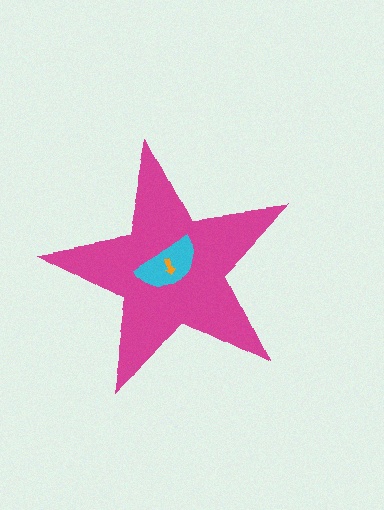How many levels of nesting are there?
3.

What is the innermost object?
The orange arrow.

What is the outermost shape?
The magenta star.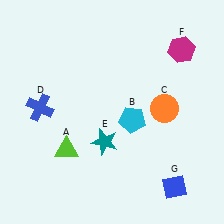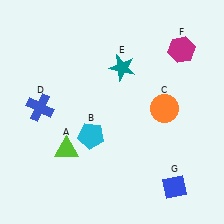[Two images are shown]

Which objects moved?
The objects that moved are: the cyan pentagon (B), the teal star (E).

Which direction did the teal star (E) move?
The teal star (E) moved up.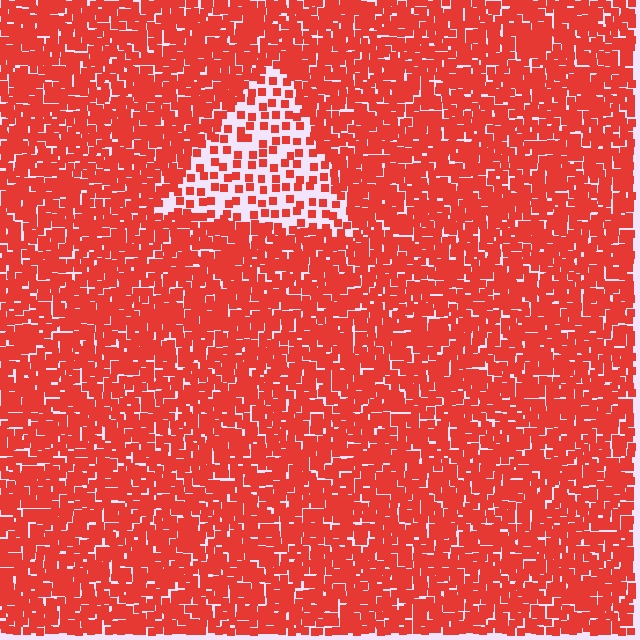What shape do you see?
I see a triangle.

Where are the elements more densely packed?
The elements are more densely packed outside the triangle boundary.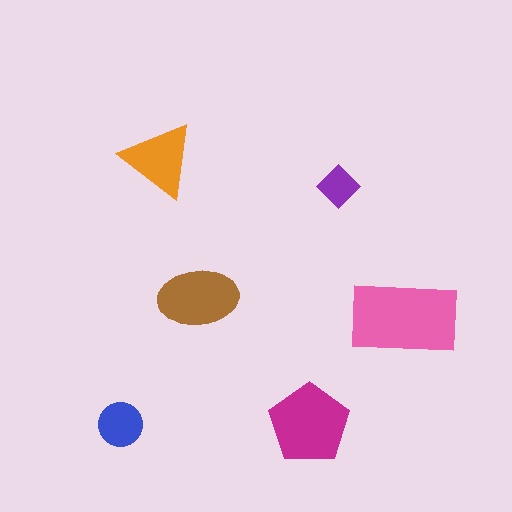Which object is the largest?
The pink rectangle.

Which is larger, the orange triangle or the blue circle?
The orange triangle.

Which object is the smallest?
The purple diamond.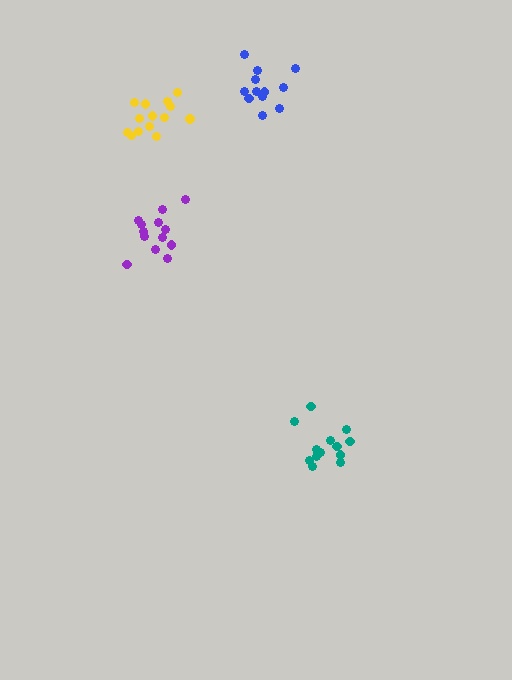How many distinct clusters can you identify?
There are 4 distinct clusters.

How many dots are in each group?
Group 1: 14 dots, Group 2: 12 dots, Group 3: 13 dots, Group 4: 13 dots (52 total).